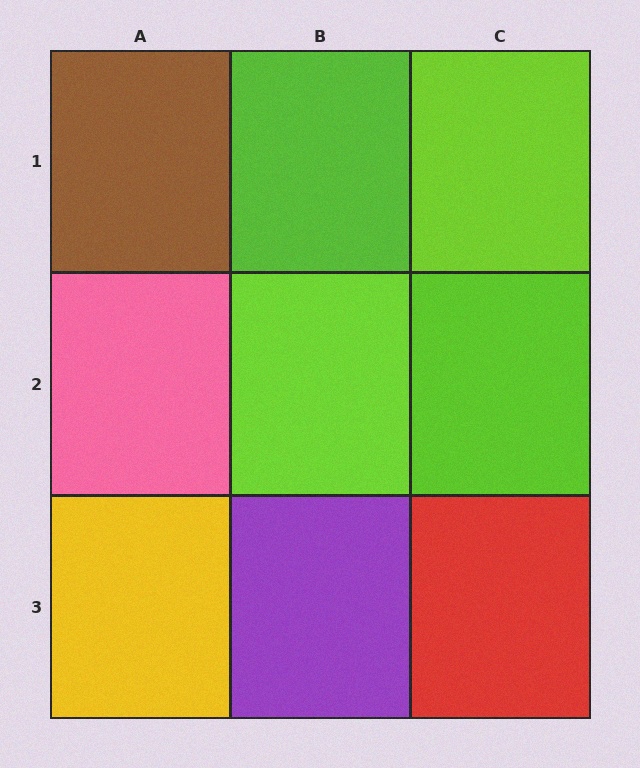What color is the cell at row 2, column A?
Pink.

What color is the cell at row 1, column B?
Lime.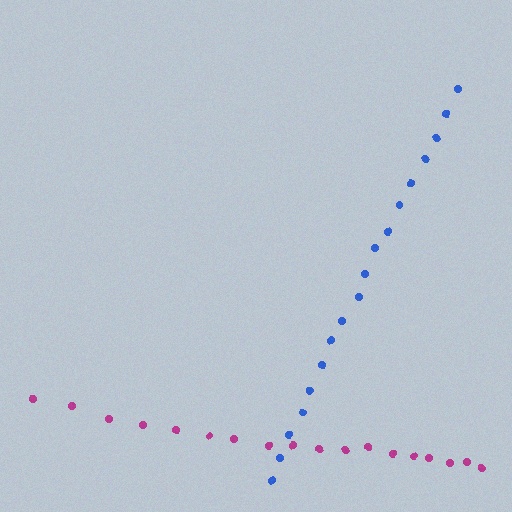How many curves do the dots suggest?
There are 2 distinct paths.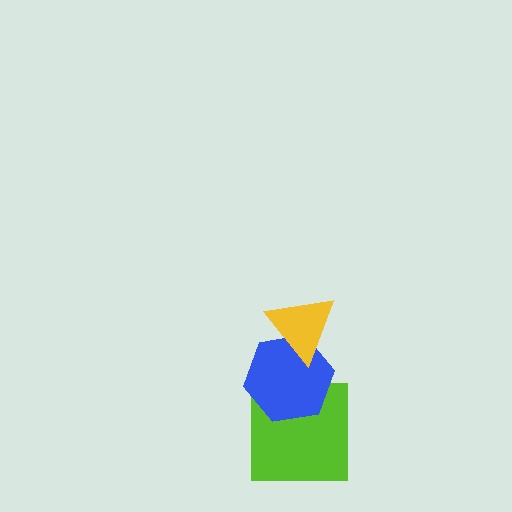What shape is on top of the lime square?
The blue hexagon is on top of the lime square.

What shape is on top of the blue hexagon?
The yellow triangle is on top of the blue hexagon.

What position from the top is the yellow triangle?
The yellow triangle is 1st from the top.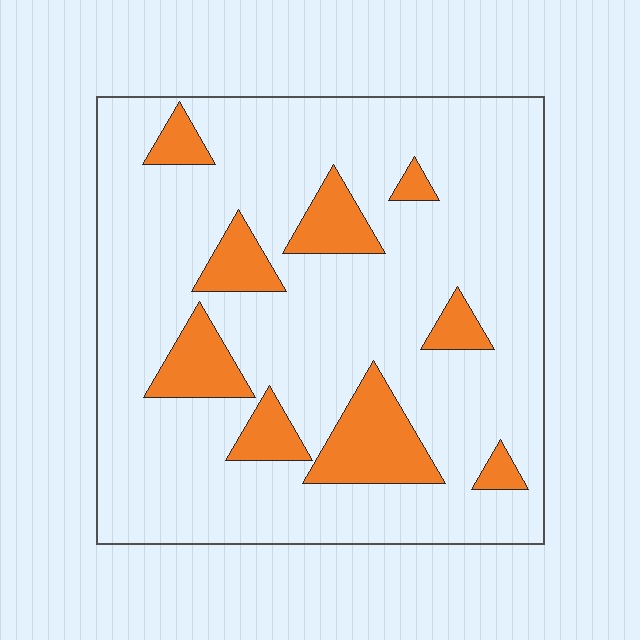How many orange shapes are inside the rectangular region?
9.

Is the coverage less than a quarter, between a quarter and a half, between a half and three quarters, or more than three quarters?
Less than a quarter.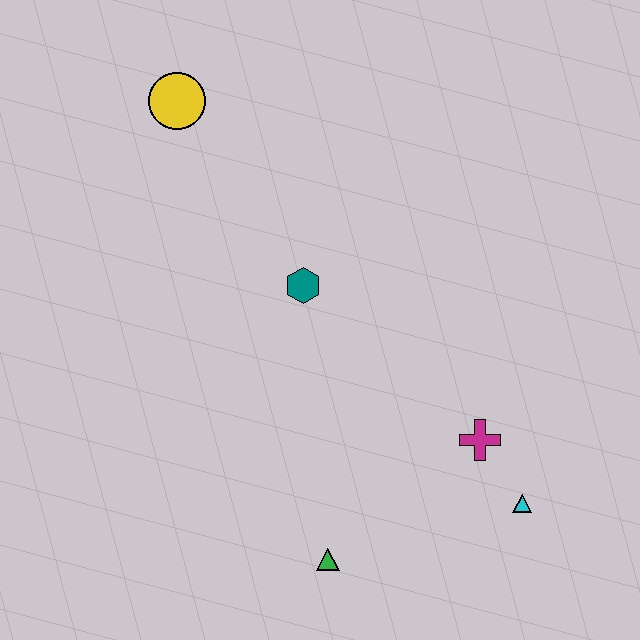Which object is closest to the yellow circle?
The teal hexagon is closest to the yellow circle.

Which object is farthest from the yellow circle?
The cyan triangle is farthest from the yellow circle.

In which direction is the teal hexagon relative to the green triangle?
The teal hexagon is above the green triangle.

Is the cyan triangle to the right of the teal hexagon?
Yes